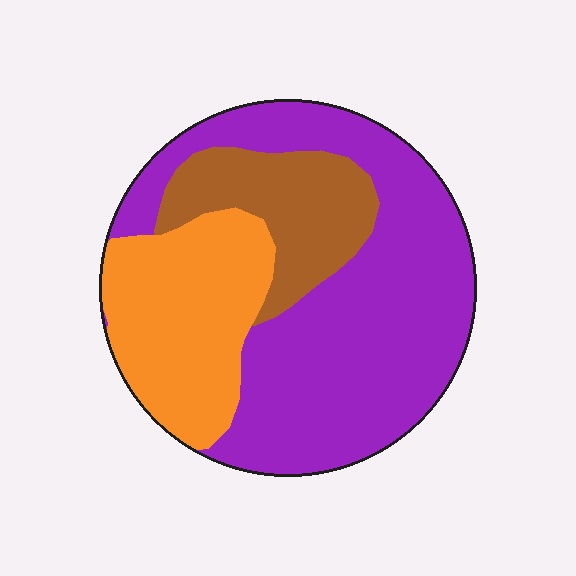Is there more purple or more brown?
Purple.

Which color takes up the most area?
Purple, at roughly 55%.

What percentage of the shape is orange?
Orange covers roughly 25% of the shape.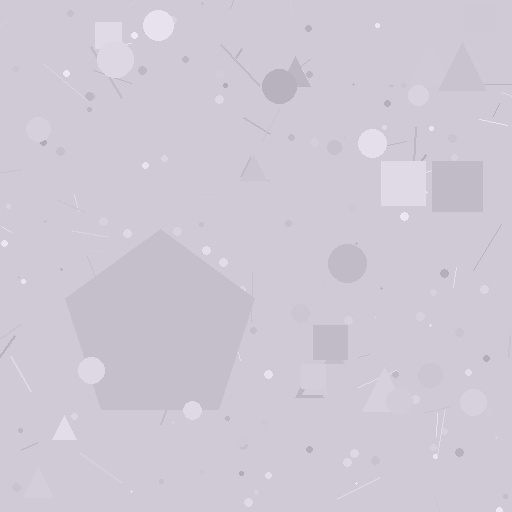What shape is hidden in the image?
A pentagon is hidden in the image.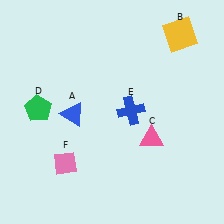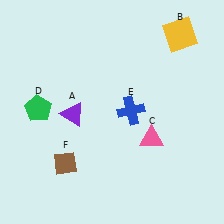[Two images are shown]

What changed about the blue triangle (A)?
In Image 1, A is blue. In Image 2, it changed to purple.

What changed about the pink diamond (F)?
In Image 1, F is pink. In Image 2, it changed to brown.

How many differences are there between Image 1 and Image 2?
There are 2 differences between the two images.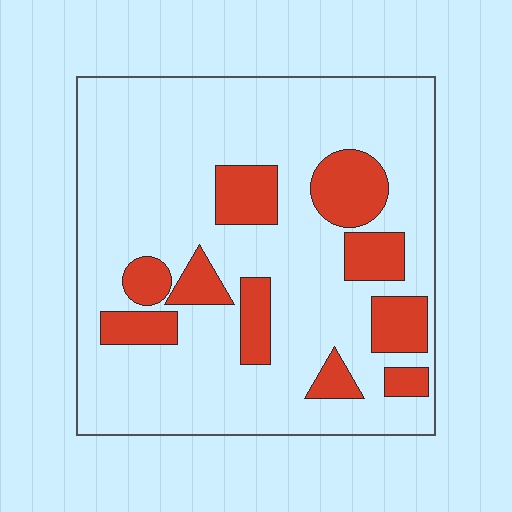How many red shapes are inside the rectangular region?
10.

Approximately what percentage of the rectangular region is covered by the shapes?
Approximately 20%.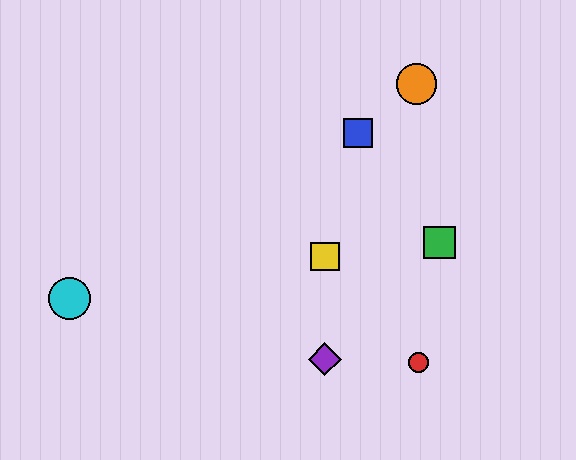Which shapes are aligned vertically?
The yellow square, the purple diamond are aligned vertically.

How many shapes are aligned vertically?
2 shapes (the yellow square, the purple diamond) are aligned vertically.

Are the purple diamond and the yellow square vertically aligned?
Yes, both are at x≈325.